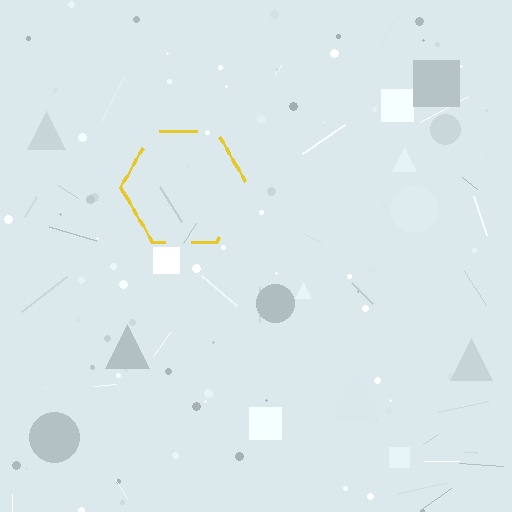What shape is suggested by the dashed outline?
The dashed outline suggests a hexagon.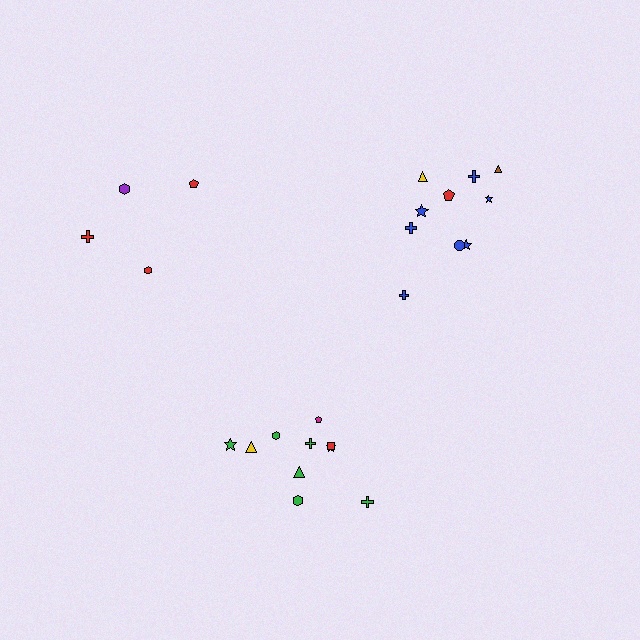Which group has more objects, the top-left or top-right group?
The top-right group.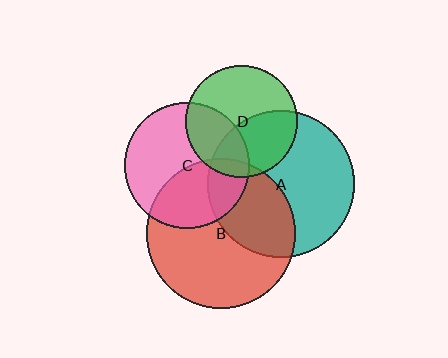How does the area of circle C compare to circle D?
Approximately 1.3 times.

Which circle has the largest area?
Circle B (red).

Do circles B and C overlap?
Yes.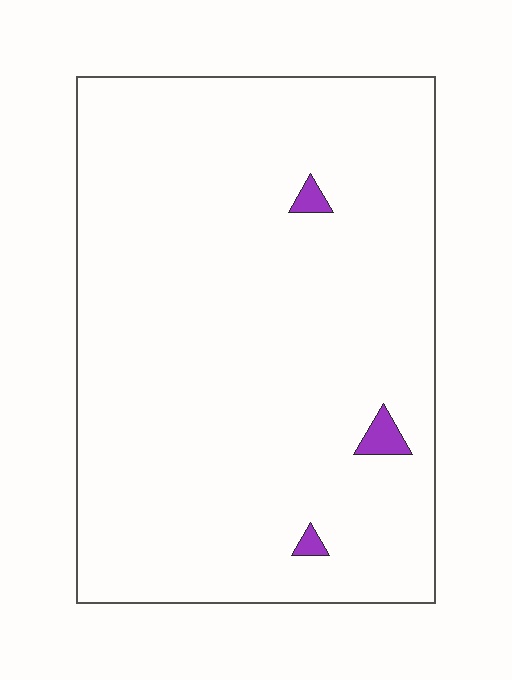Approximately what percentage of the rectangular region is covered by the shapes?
Approximately 0%.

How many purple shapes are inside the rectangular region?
3.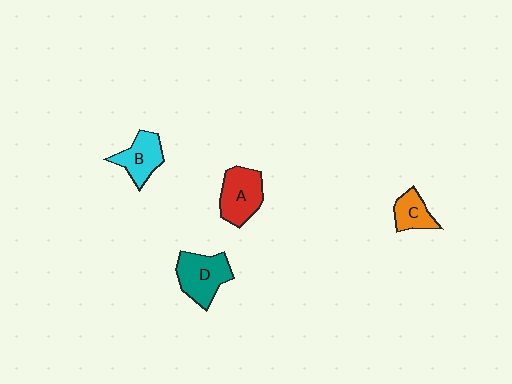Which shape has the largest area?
Shape D (teal).